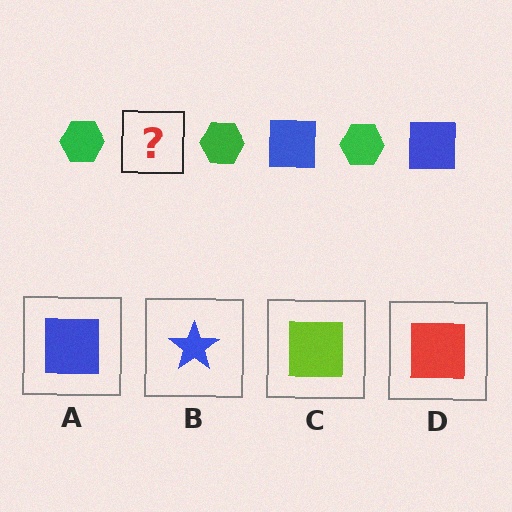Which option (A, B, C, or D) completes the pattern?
A.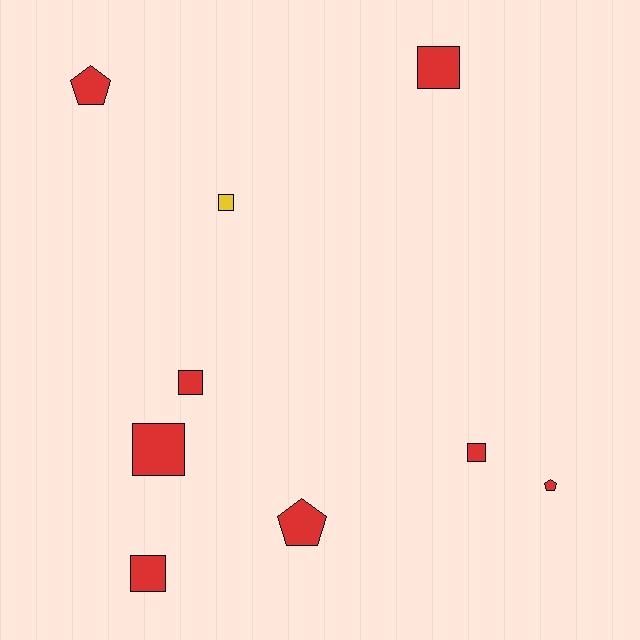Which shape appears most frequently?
Square, with 6 objects.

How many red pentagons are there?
There are 3 red pentagons.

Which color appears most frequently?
Red, with 8 objects.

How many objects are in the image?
There are 9 objects.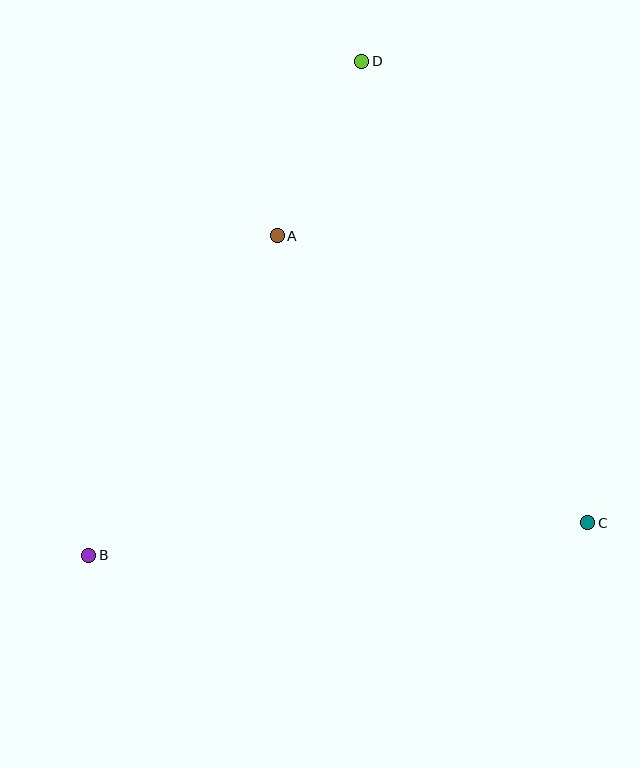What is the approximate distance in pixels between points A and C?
The distance between A and C is approximately 423 pixels.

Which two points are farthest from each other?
Points B and D are farthest from each other.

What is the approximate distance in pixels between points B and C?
The distance between B and C is approximately 500 pixels.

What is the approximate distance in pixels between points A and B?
The distance between A and B is approximately 371 pixels.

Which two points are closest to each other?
Points A and D are closest to each other.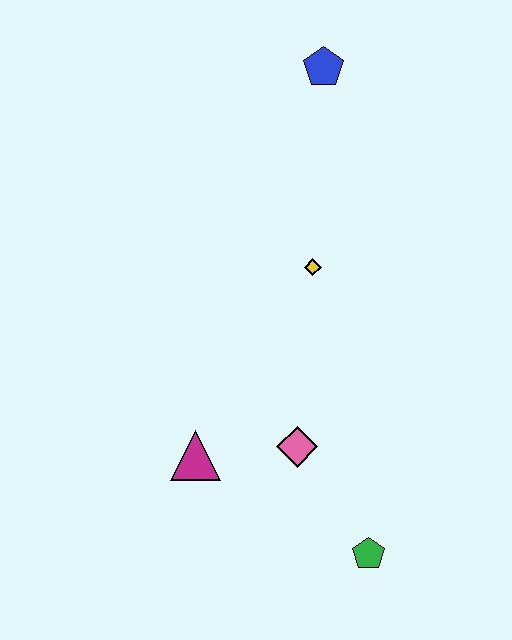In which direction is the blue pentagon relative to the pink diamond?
The blue pentagon is above the pink diamond.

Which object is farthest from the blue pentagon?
The green pentagon is farthest from the blue pentagon.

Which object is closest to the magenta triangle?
The pink diamond is closest to the magenta triangle.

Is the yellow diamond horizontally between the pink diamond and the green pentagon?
Yes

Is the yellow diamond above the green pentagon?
Yes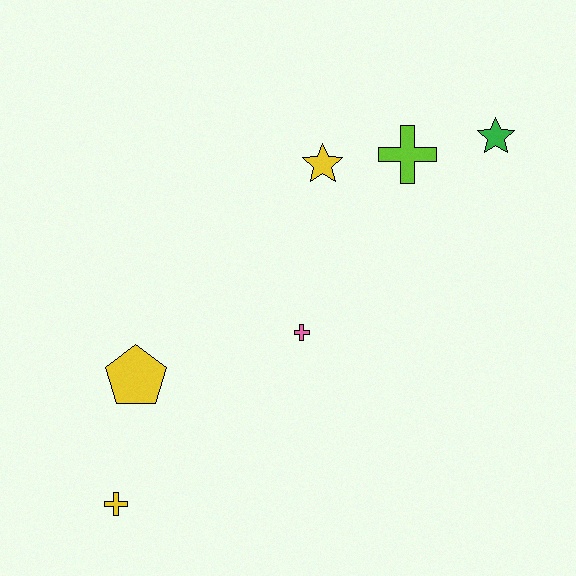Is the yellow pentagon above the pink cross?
No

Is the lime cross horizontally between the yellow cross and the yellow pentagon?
No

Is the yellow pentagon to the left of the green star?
Yes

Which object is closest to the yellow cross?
The yellow pentagon is closest to the yellow cross.